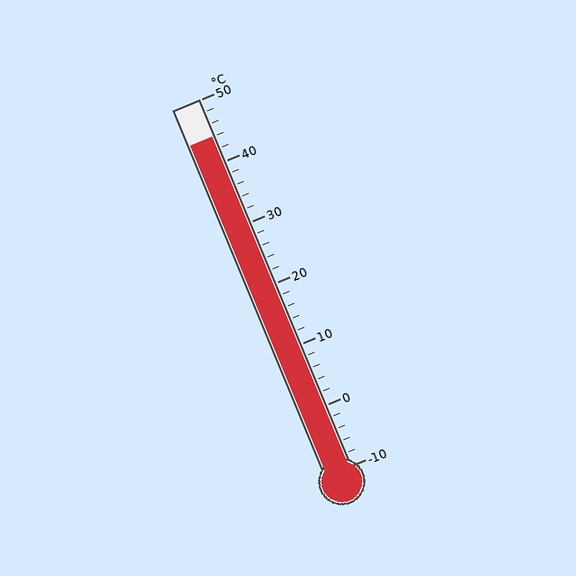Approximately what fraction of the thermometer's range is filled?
The thermometer is filled to approximately 90% of its range.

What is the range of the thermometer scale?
The thermometer scale ranges from -10°C to 50°C.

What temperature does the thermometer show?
The thermometer shows approximately 44°C.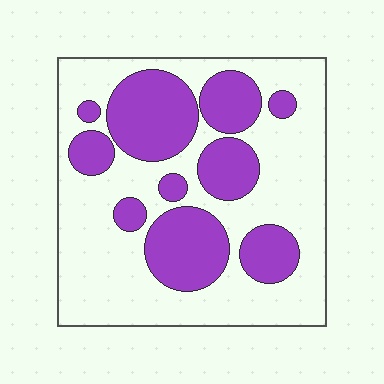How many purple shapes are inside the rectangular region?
10.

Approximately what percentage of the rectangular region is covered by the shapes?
Approximately 35%.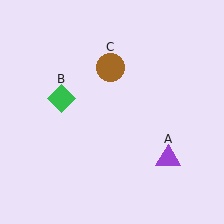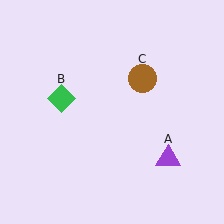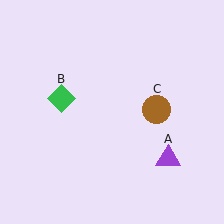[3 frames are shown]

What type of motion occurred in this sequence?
The brown circle (object C) rotated clockwise around the center of the scene.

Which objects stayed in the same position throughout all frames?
Purple triangle (object A) and green diamond (object B) remained stationary.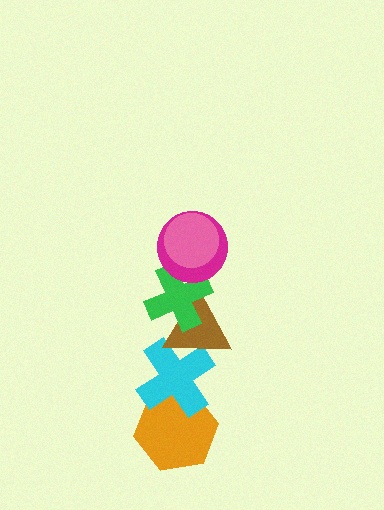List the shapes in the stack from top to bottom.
From top to bottom: the pink circle, the magenta circle, the green cross, the brown triangle, the cyan cross, the orange hexagon.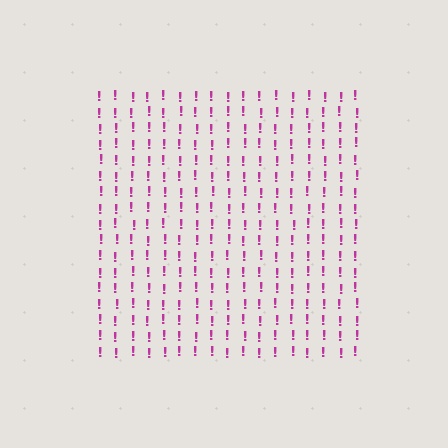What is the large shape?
The large shape is a square.